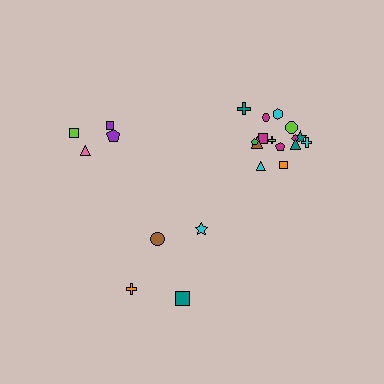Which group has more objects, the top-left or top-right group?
The top-right group.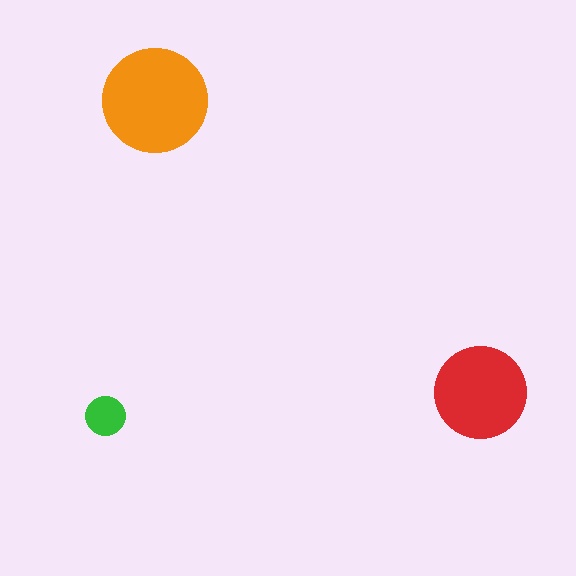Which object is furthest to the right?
The red circle is rightmost.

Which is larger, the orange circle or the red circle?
The orange one.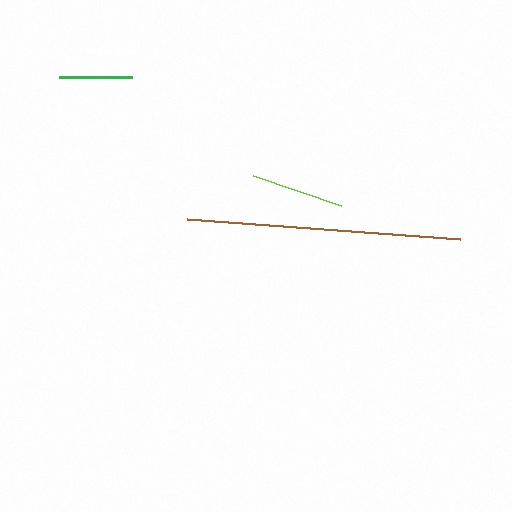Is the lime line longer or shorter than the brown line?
The brown line is longer than the lime line.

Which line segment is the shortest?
The green line is the shortest at approximately 73 pixels.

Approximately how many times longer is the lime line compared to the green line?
The lime line is approximately 1.3 times the length of the green line.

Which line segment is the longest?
The brown line is the longest at approximately 274 pixels.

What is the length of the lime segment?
The lime segment is approximately 93 pixels long.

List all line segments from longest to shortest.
From longest to shortest: brown, lime, green.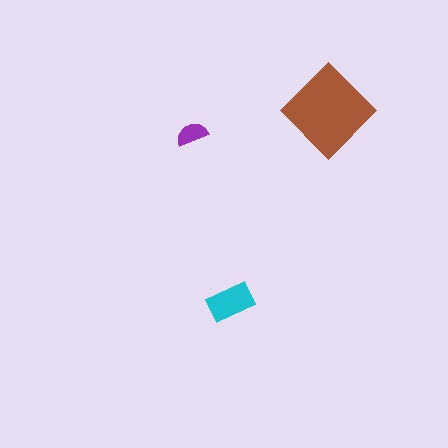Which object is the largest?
The brown diamond.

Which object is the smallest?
The purple semicircle.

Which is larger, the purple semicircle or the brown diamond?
The brown diamond.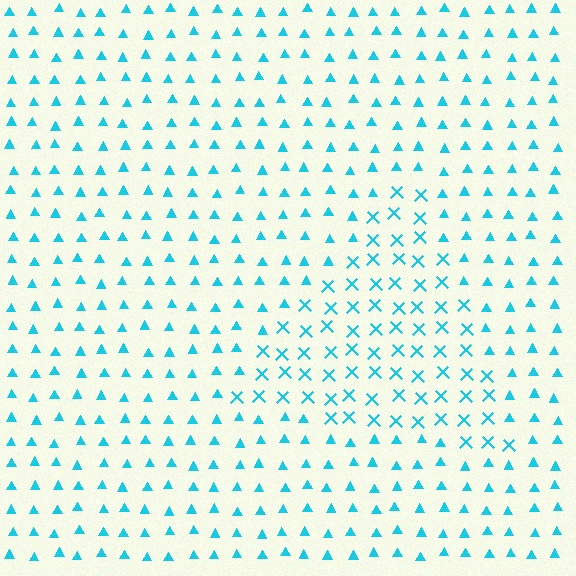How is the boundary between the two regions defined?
The boundary is defined by a change in element shape: X marks inside vs. triangles outside. All elements share the same color and spacing.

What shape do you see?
I see a triangle.